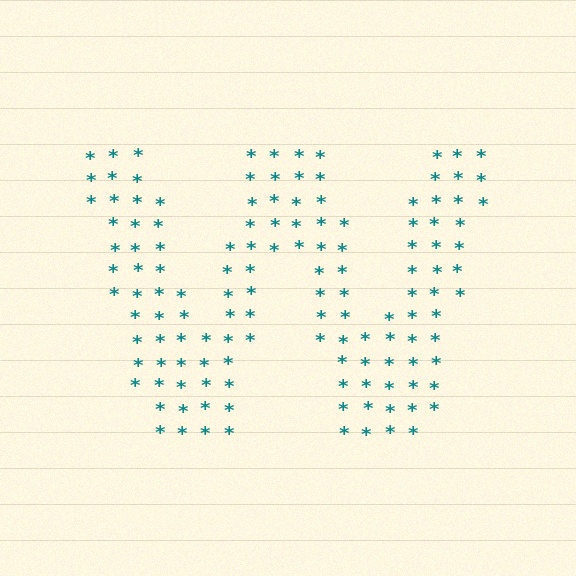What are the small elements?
The small elements are asterisks.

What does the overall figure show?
The overall figure shows the letter W.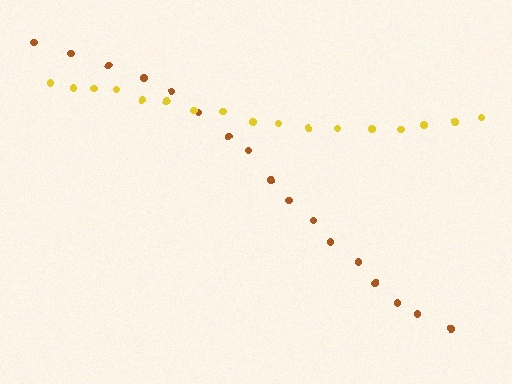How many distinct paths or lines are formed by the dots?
There are 2 distinct paths.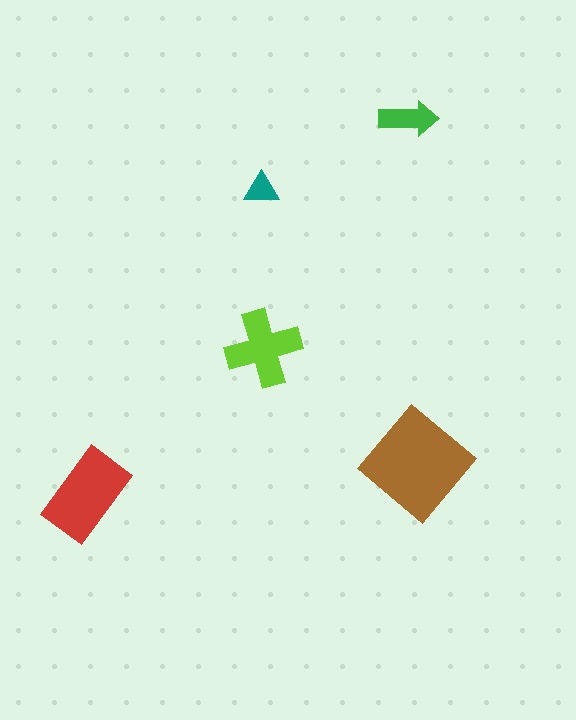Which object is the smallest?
The teal triangle.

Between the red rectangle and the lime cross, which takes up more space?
The red rectangle.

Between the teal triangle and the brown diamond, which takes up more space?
The brown diamond.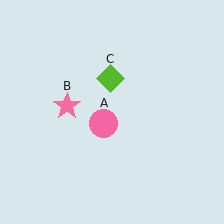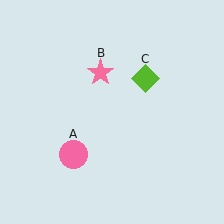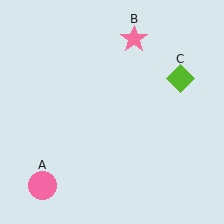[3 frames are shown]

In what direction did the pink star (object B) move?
The pink star (object B) moved up and to the right.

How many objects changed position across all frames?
3 objects changed position: pink circle (object A), pink star (object B), lime diamond (object C).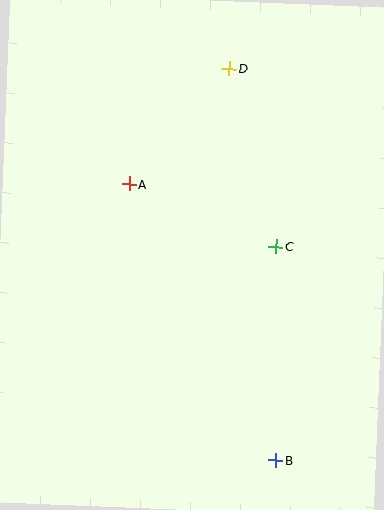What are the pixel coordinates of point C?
Point C is at (276, 247).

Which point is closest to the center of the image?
Point C at (276, 247) is closest to the center.